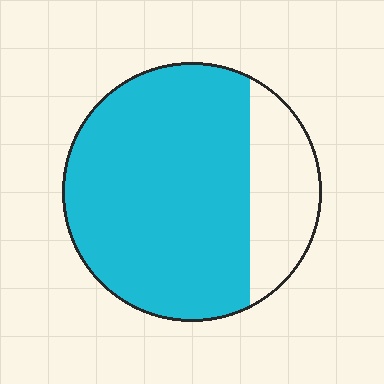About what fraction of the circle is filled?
About three quarters (3/4).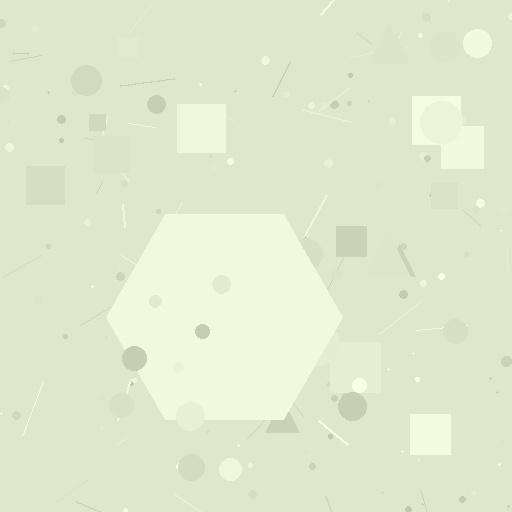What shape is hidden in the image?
A hexagon is hidden in the image.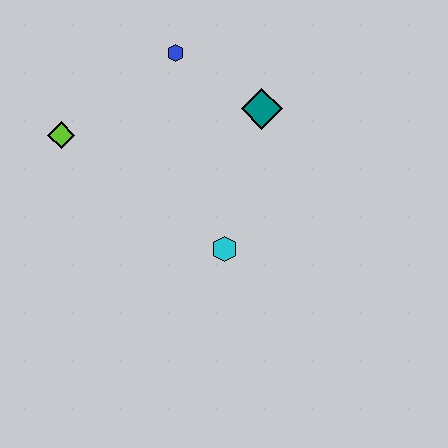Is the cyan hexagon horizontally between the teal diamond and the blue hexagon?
Yes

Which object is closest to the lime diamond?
The blue hexagon is closest to the lime diamond.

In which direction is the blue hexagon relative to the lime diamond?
The blue hexagon is to the right of the lime diamond.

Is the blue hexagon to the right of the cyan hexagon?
No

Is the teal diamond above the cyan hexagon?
Yes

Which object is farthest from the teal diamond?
The lime diamond is farthest from the teal diamond.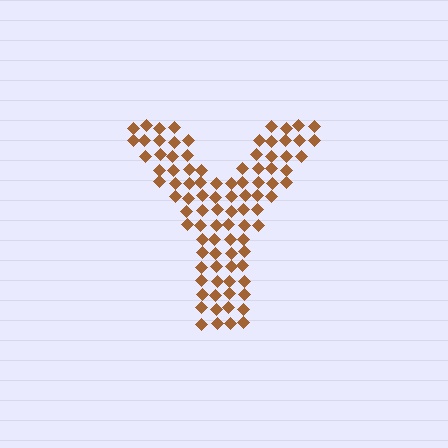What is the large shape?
The large shape is the letter Y.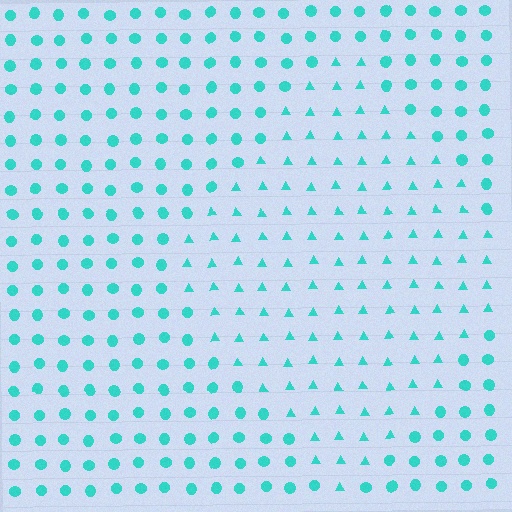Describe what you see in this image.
The image is filled with small cyan elements arranged in a uniform grid. A diamond-shaped region contains triangles, while the surrounding area contains circles. The boundary is defined purely by the change in element shape.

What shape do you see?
I see a diamond.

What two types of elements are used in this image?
The image uses triangles inside the diamond region and circles outside it.